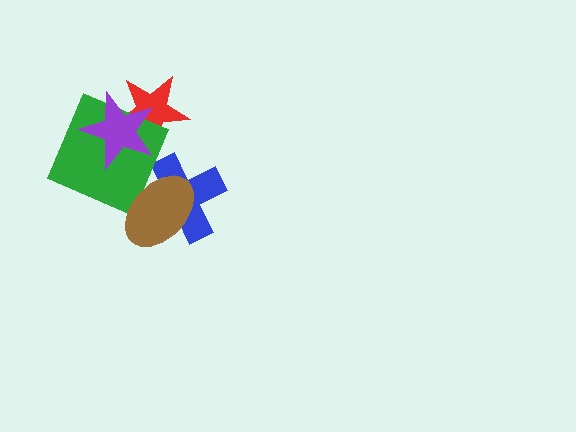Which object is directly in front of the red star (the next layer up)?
The green square is directly in front of the red star.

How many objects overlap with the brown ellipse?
2 objects overlap with the brown ellipse.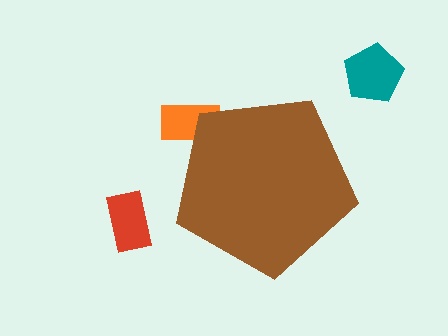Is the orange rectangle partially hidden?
Yes, the orange rectangle is partially hidden behind the brown pentagon.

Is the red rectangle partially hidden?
No, the red rectangle is fully visible.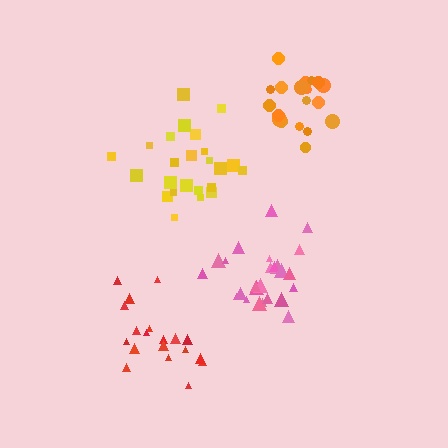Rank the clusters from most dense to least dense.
pink, orange, yellow, red.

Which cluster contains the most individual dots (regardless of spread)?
Pink (25).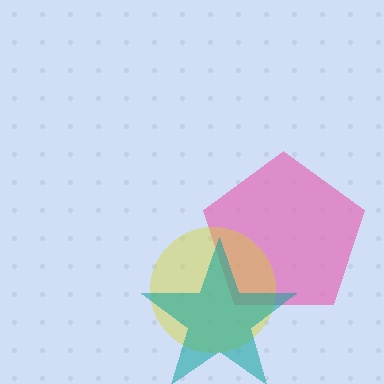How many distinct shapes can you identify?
There are 3 distinct shapes: a pink pentagon, a yellow circle, a teal star.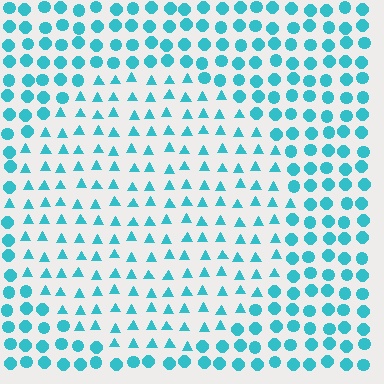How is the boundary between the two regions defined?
The boundary is defined by a change in element shape: triangles inside vs. circles outside. All elements share the same color and spacing.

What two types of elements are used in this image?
The image uses triangles inside the circle region and circles outside it.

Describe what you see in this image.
The image is filled with small cyan elements arranged in a uniform grid. A circle-shaped region contains triangles, while the surrounding area contains circles. The boundary is defined purely by the change in element shape.